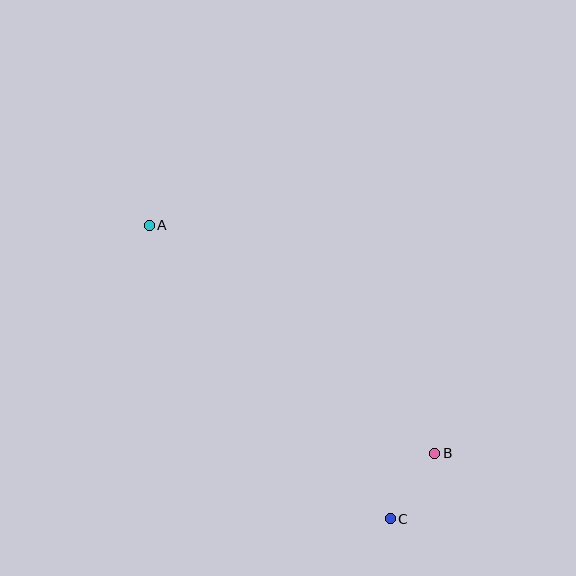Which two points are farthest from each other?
Points A and C are farthest from each other.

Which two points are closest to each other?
Points B and C are closest to each other.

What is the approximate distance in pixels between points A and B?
The distance between A and B is approximately 365 pixels.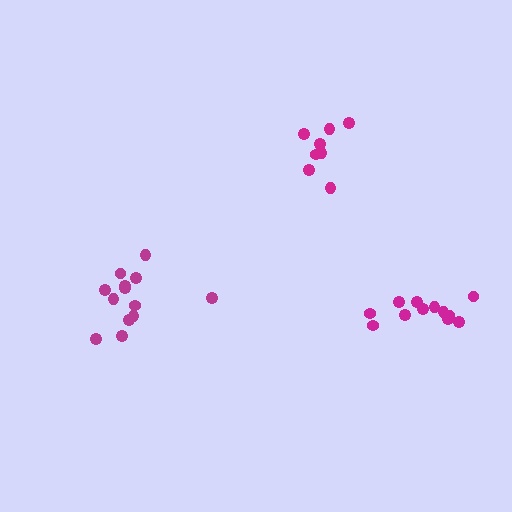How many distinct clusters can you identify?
There are 3 distinct clusters.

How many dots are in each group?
Group 1: 13 dots, Group 2: 12 dots, Group 3: 8 dots (33 total).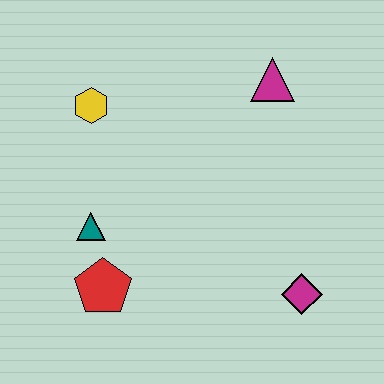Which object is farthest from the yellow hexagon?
The magenta diamond is farthest from the yellow hexagon.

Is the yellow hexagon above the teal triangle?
Yes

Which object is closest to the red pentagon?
The teal triangle is closest to the red pentagon.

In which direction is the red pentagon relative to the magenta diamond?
The red pentagon is to the left of the magenta diamond.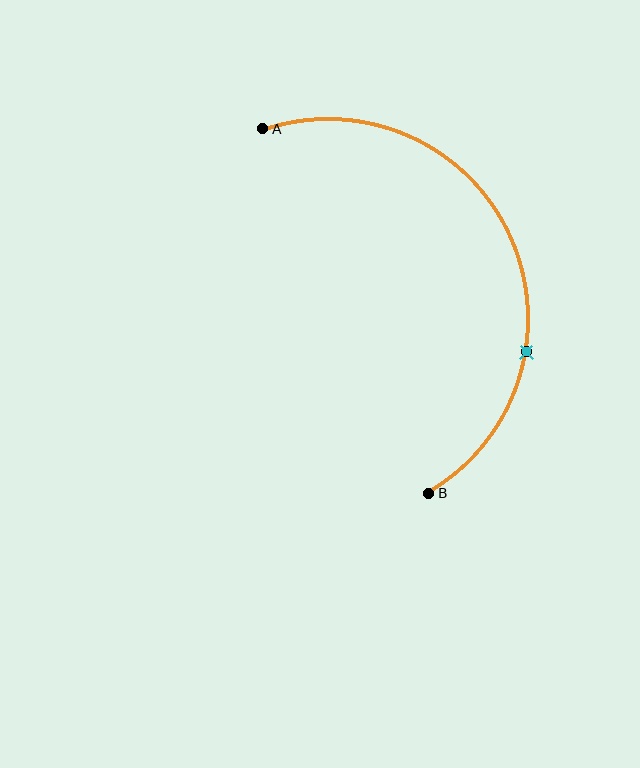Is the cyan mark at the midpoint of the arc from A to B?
No. The cyan mark lies on the arc but is closer to endpoint B. The arc midpoint would be at the point on the curve equidistant along the arc from both A and B.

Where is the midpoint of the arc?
The arc midpoint is the point on the curve farthest from the straight line joining A and B. It sits to the right of that line.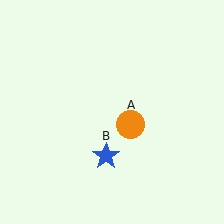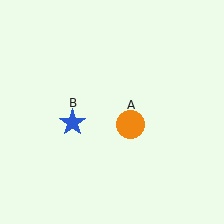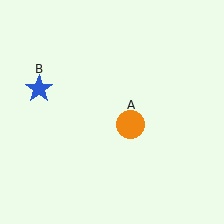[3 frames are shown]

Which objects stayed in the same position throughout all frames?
Orange circle (object A) remained stationary.